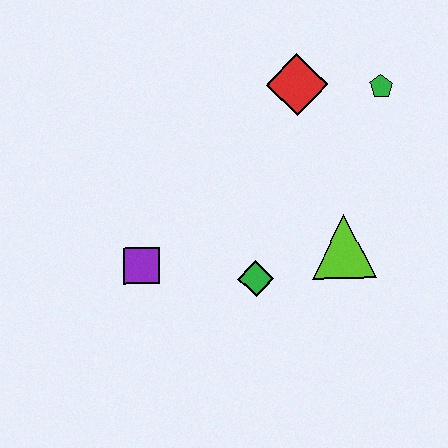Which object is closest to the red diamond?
The green pentagon is closest to the red diamond.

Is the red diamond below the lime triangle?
No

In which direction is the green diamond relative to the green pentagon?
The green diamond is below the green pentagon.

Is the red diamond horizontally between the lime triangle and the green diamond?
Yes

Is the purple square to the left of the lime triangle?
Yes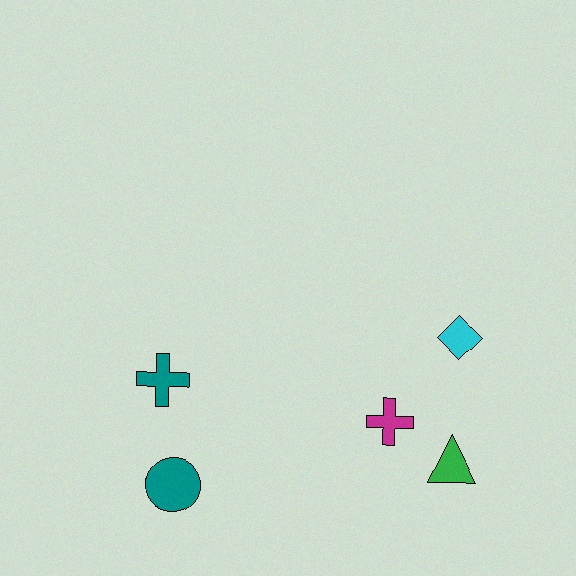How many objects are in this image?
There are 5 objects.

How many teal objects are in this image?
There are 2 teal objects.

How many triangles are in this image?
There is 1 triangle.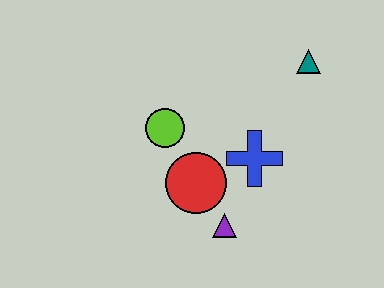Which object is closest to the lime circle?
The red circle is closest to the lime circle.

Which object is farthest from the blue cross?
The teal triangle is farthest from the blue cross.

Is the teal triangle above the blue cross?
Yes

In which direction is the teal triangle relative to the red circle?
The teal triangle is above the red circle.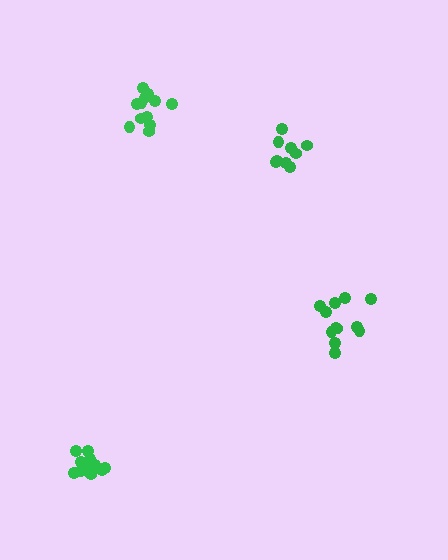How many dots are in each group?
Group 1: 12 dots, Group 2: 12 dots, Group 3: 12 dots, Group 4: 9 dots (45 total).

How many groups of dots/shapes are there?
There are 4 groups.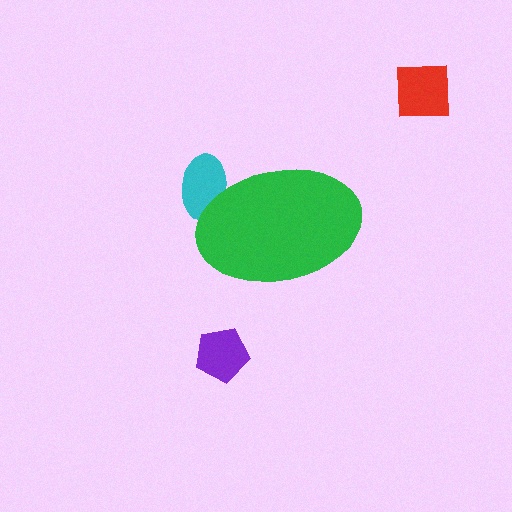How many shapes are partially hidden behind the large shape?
1 shape is partially hidden.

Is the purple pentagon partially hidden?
No, the purple pentagon is fully visible.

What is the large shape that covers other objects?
A green ellipse.